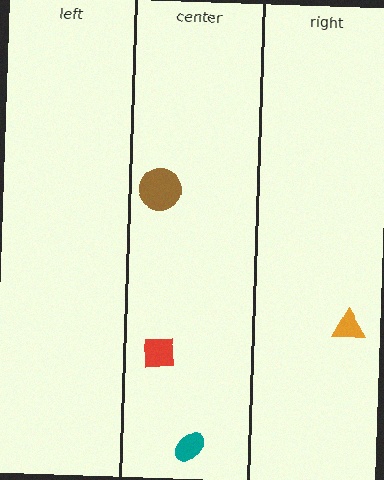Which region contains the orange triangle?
The right region.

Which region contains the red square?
The center region.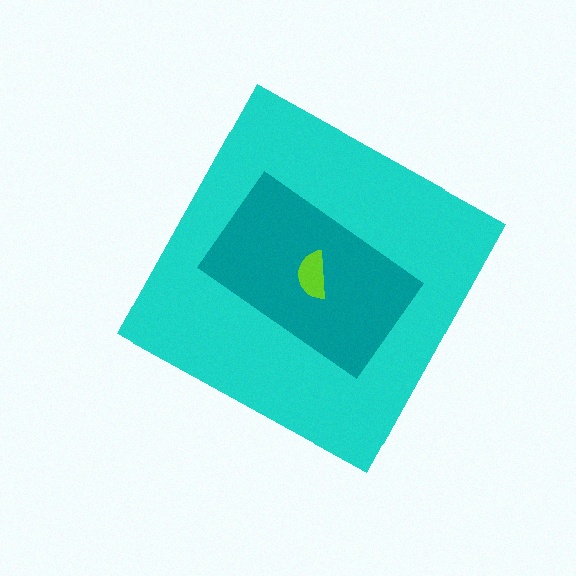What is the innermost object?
The lime semicircle.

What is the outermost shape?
The cyan diamond.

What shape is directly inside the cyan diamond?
The teal rectangle.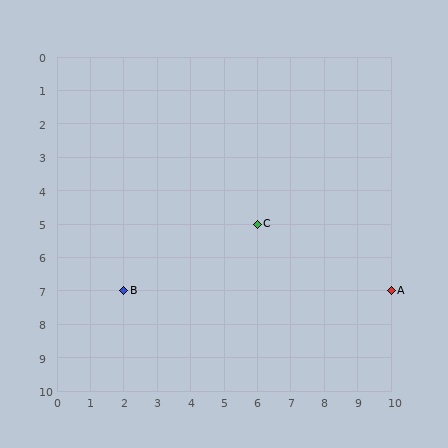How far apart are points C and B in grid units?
Points C and B are 4 columns and 2 rows apart (about 4.5 grid units diagonally).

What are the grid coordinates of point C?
Point C is at grid coordinates (6, 5).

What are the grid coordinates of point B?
Point B is at grid coordinates (2, 7).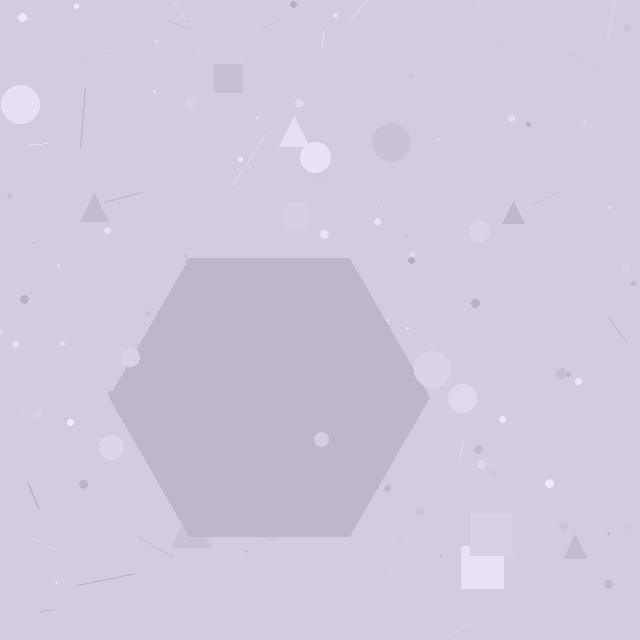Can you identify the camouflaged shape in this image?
The camouflaged shape is a hexagon.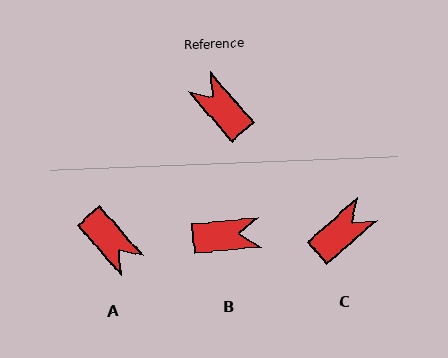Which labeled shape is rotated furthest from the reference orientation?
A, about 180 degrees away.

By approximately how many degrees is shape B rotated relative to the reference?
Approximately 125 degrees clockwise.